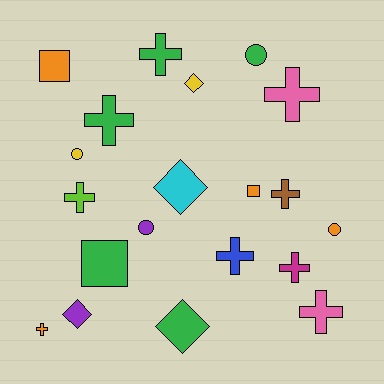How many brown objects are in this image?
There is 1 brown object.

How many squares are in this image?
There are 3 squares.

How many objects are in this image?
There are 20 objects.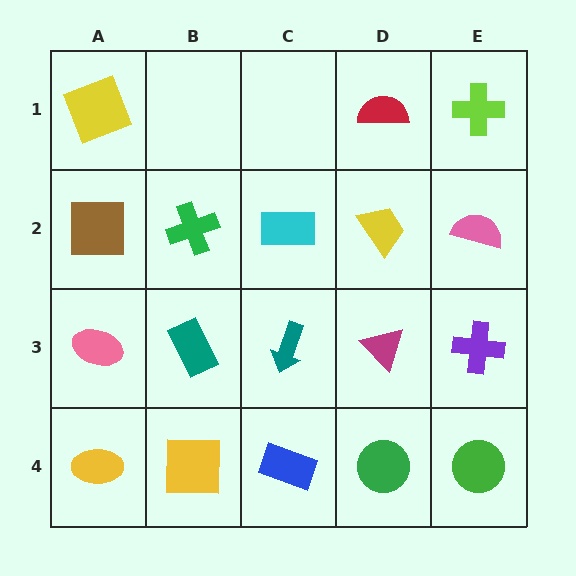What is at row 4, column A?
A yellow ellipse.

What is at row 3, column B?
A teal rectangle.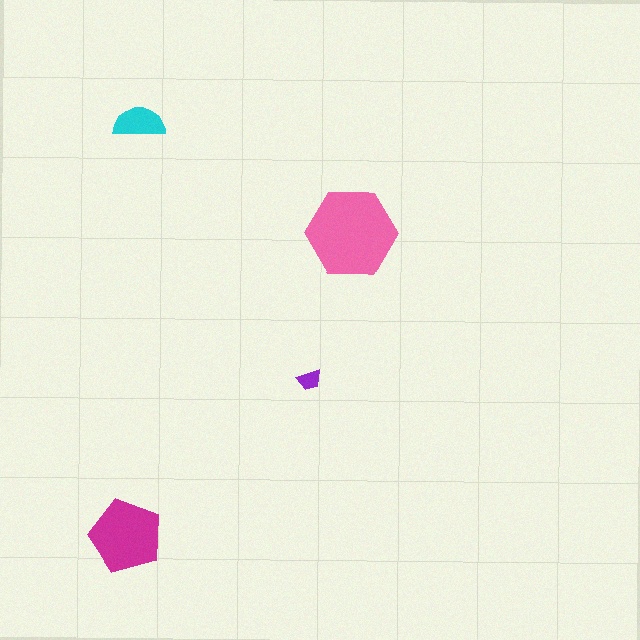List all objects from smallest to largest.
The purple trapezoid, the cyan semicircle, the magenta pentagon, the pink hexagon.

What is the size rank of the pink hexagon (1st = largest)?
1st.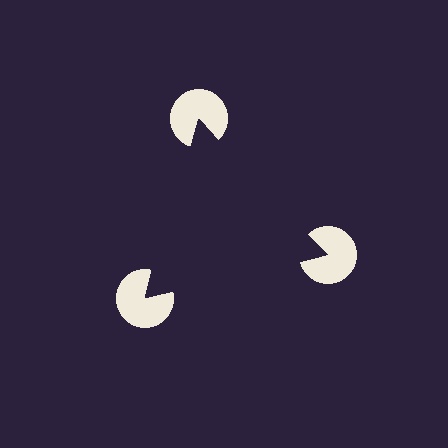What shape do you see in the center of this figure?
An illusory triangle — its edges are inferred from the aligned wedge cuts in the pac-man discs, not physically drawn.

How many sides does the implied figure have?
3 sides.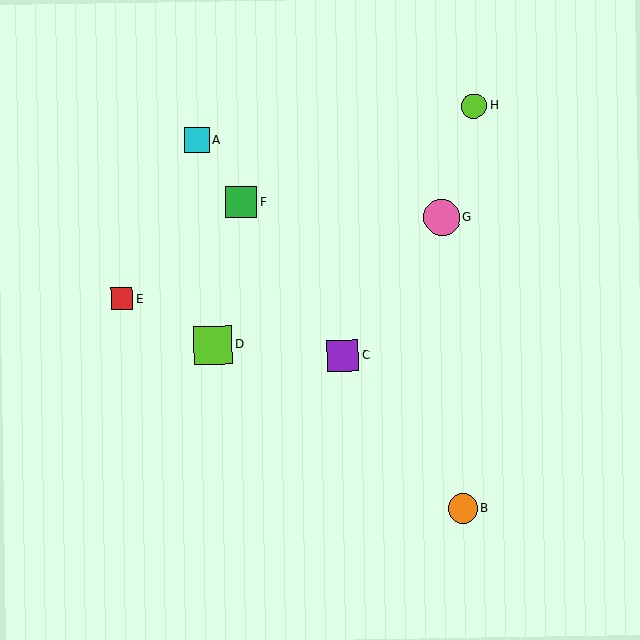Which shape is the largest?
The lime square (labeled D) is the largest.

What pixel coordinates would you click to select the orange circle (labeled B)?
Click at (463, 508) to select the orange circle B.